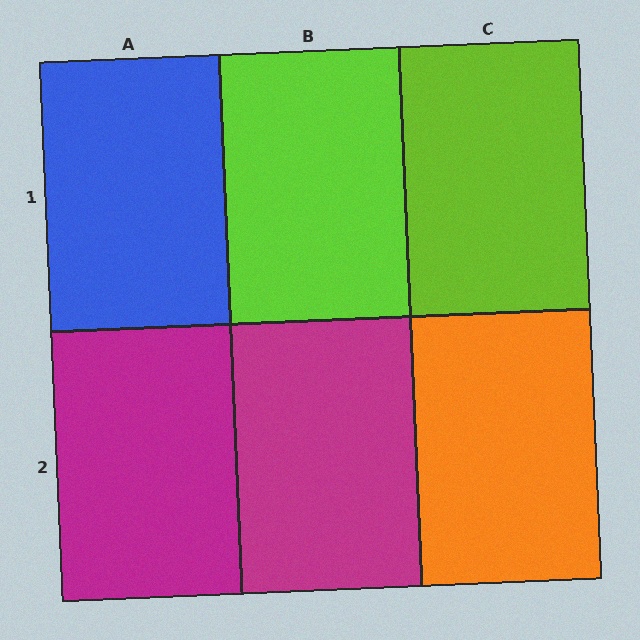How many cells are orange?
1 cell is orange.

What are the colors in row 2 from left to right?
Magenta, magenta, orange.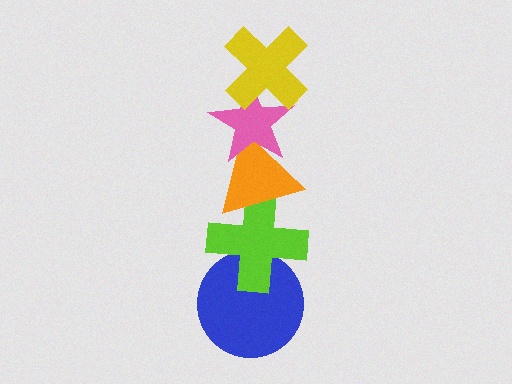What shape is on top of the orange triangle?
The pink star is on top of the orange triangle.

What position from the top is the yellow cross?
The yellow cross is 1st from the top.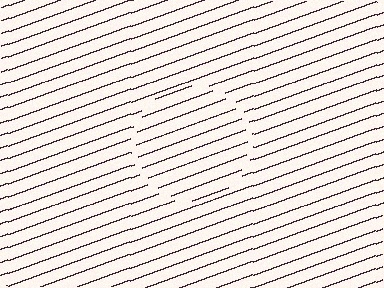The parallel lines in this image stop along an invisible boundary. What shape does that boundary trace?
An illusory circle. The interior of the shape contains the same grating, shifted by half a period — the contour is defined by the phase discontinuity where line-ends from the inner and outer gratings abut.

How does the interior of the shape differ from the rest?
The interior of the shape contains the same grating, shifted by half a period — the contour is defined by the phase discontinuity where line-ends from the inner and outer gratings abut.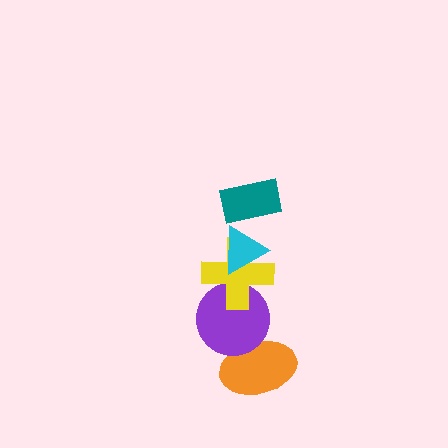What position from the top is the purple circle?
The purple circle is 4th from the top.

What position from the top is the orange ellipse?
The orange ellipse is 5th from the top.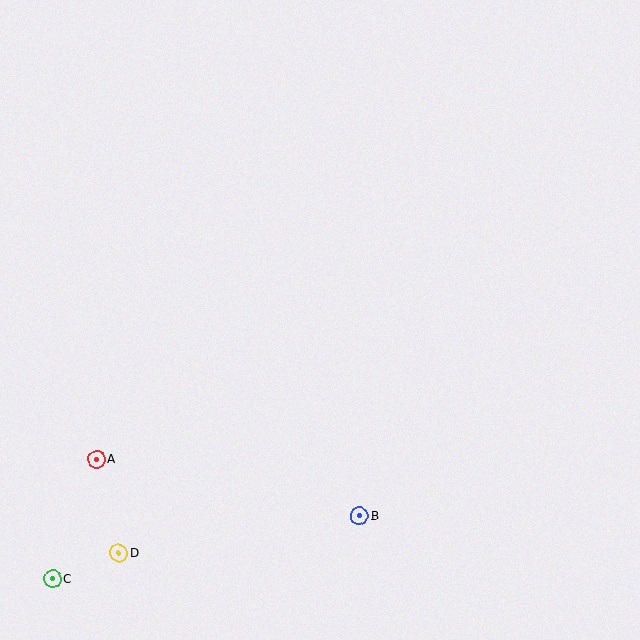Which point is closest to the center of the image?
Point B at (359, 516) is closest to the center.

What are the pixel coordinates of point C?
Point C is at (53, 579).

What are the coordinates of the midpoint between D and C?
The midpoint between D and C is at (86, 566).